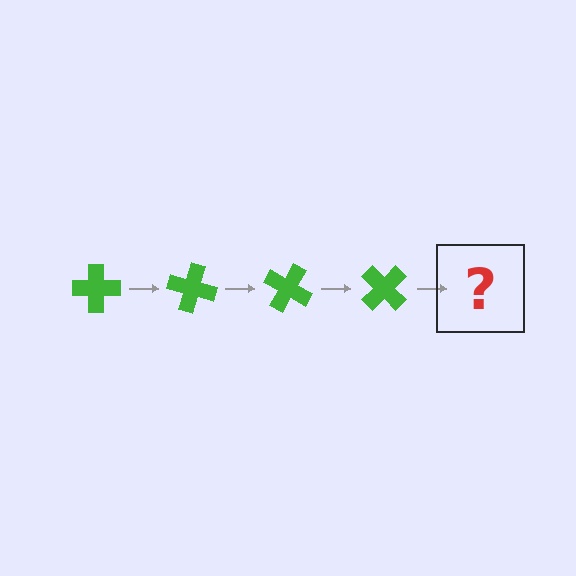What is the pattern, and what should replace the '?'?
The pattern is that the cross rotates 15 degrees each step. The '?' should be a green cross rotated 60 degrees.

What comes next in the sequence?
The next element should be a green cross rotated 60 degrees.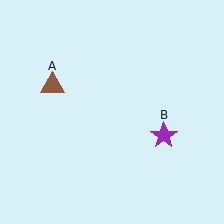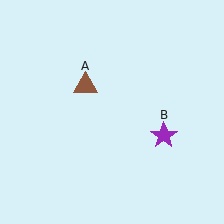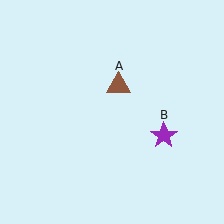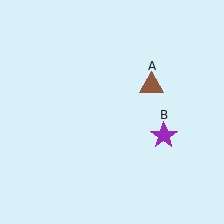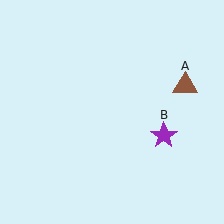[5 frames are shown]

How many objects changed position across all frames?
1 object changed position: brown triangle (object A).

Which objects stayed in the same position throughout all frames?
Purple star (object B) remained stationary.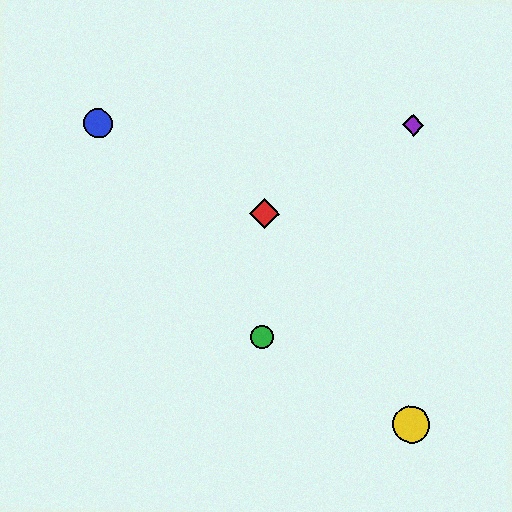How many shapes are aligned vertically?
2 shapes (the red diamond, the green circle) are aligned vertically.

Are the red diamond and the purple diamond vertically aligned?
No, the red diamond is at x≈265 and the purple diamond is at x≈413.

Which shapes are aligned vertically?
The red diamond, the green circle are aligned vertically.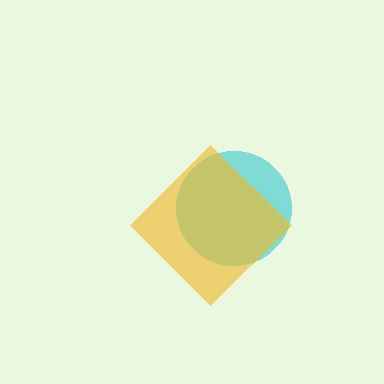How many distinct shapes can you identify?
There are 2 distinct shapes: a cyan circle, a yellow diamond.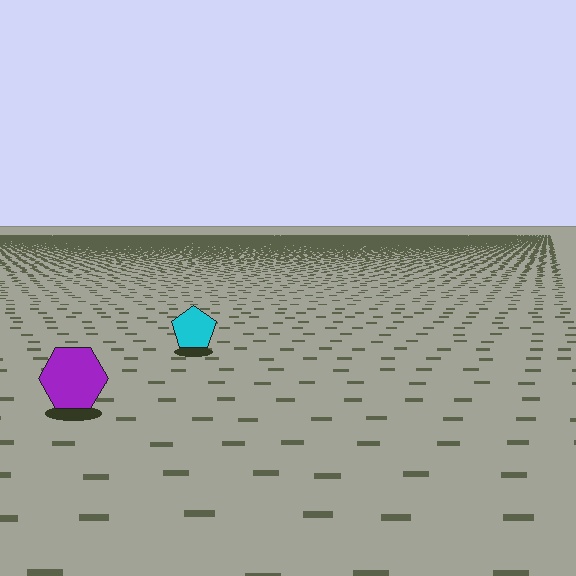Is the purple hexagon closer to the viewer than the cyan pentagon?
Yes. The purple hexagon is closer — you can tell from the texture gradient: the ground texture is coarser near it.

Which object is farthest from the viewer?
The cyan pentagon is farthest from the viewer. It appears smaller and the ground texture around it is denser.